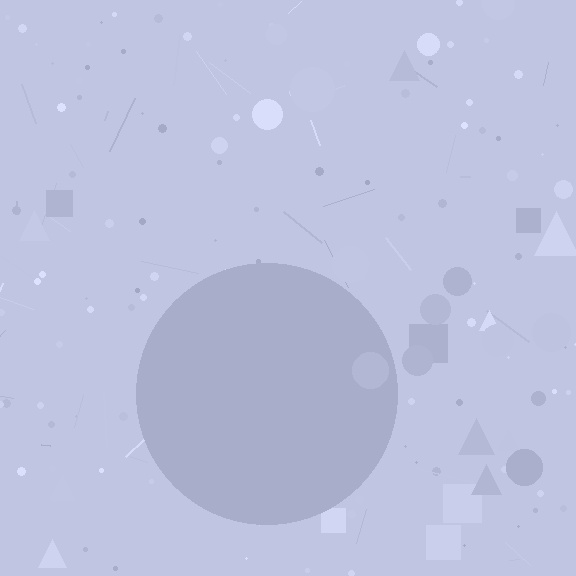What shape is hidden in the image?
A circle is hidden in the image.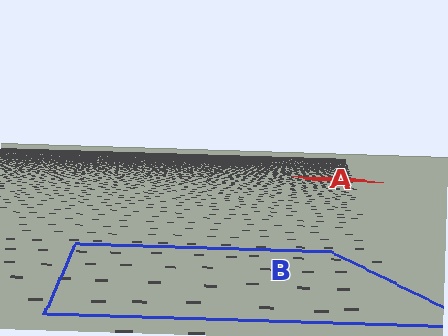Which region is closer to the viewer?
Region B is closer. The texture elements there are larger and more spread out.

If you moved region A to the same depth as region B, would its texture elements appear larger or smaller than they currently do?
They would appear larger. At a closer depth, the same texture elements are projected at a bigger on-screen size.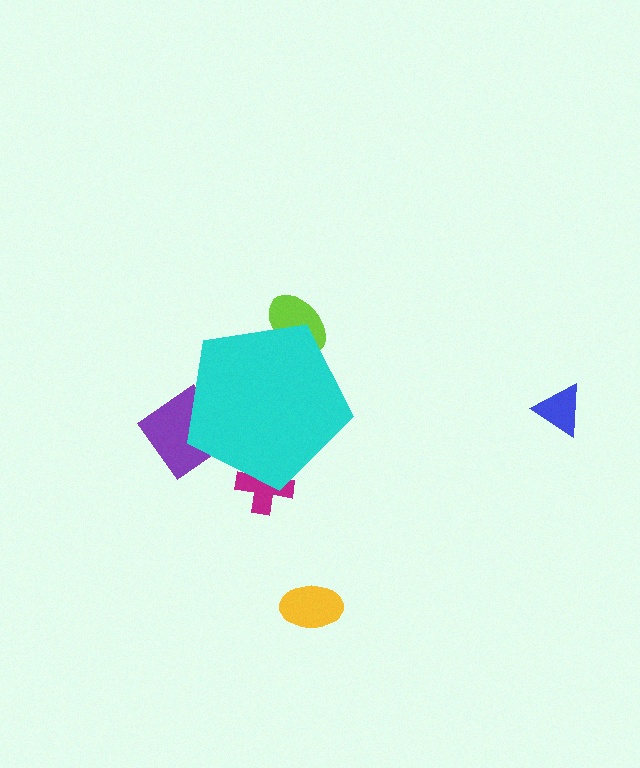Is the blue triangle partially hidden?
No, the blue triangle is fully visible.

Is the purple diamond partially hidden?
Yes, the purple diamond is partially hidden behind the cyan pentagon.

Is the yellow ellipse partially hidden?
No, the yellow ellipse is fully visible.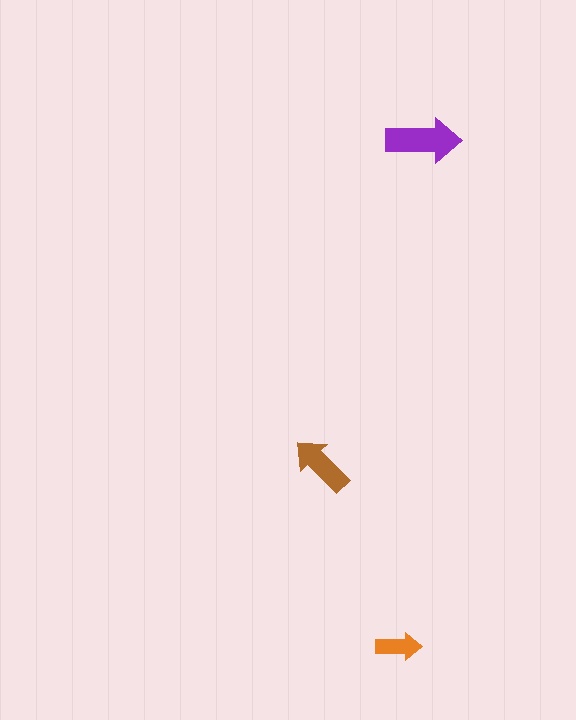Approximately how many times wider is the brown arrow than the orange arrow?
About 1.5 times wider.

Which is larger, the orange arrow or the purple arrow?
The purple one.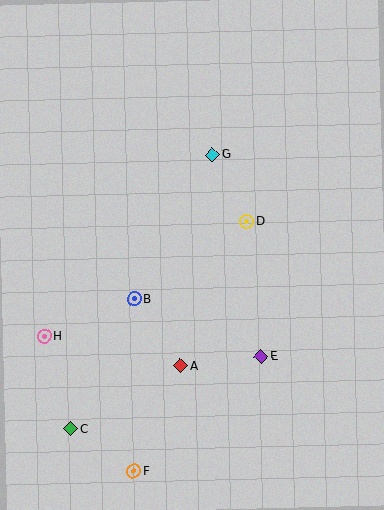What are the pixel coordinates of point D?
Point D is at (247, 221).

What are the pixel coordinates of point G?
Point G is at (212, 155).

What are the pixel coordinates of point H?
Point H is at (44, 337).